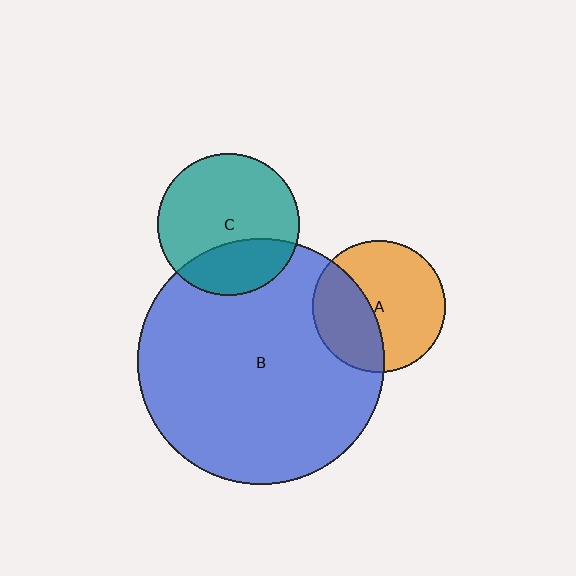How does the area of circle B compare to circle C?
Approximately 3.0 times.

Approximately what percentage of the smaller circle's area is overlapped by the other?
Approximately 30%.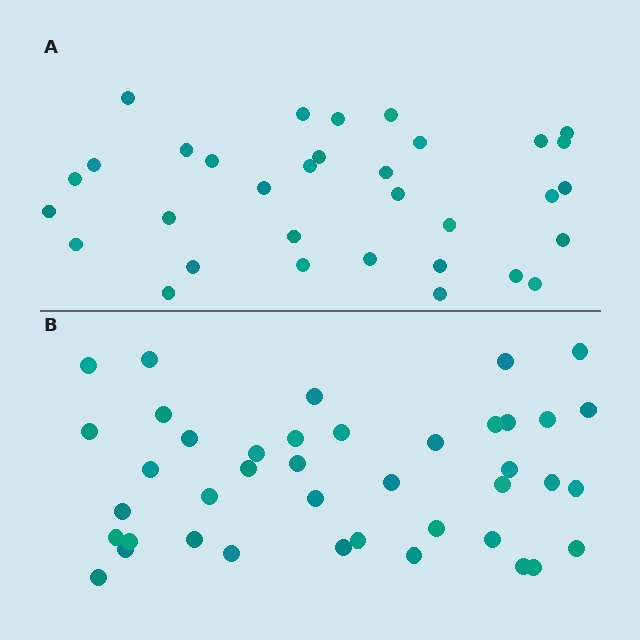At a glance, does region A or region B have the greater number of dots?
Region B (the bottom region) has more dots.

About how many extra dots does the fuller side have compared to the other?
Region B has roughly 8 or so more dots than region A.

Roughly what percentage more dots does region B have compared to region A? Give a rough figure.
About 25% more.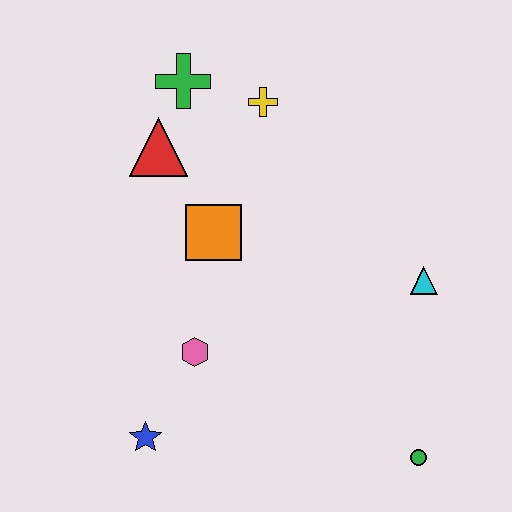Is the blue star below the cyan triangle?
Yes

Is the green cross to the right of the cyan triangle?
No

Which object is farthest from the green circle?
The green cross is farthest from the green circle.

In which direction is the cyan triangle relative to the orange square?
The cyan triangle is to the right of the orange square.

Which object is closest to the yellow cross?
The green cross is closest to the yellow cross.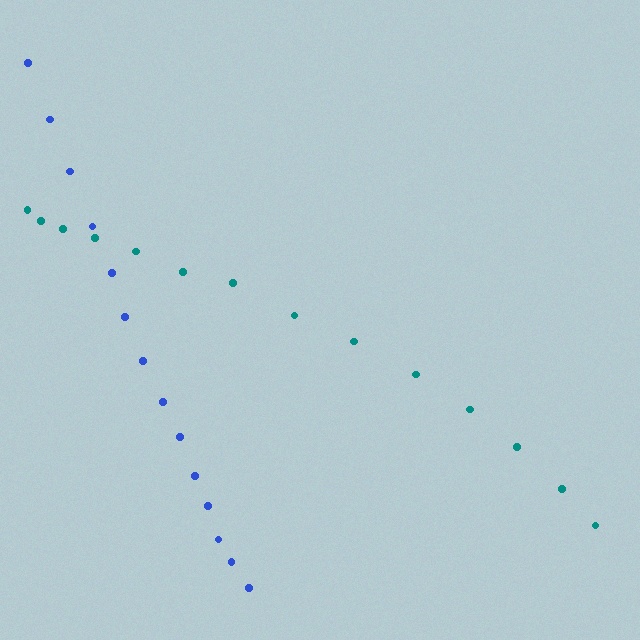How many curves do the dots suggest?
There are 2 distinct paths.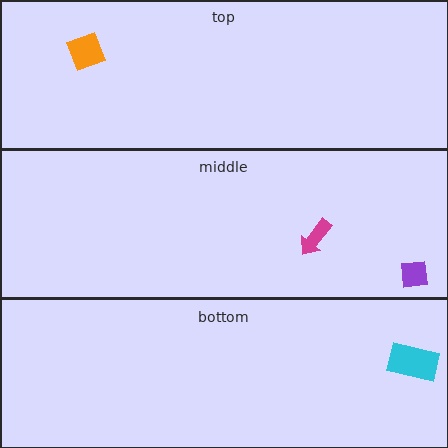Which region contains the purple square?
The middle region.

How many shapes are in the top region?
1.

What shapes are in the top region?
The orange square.